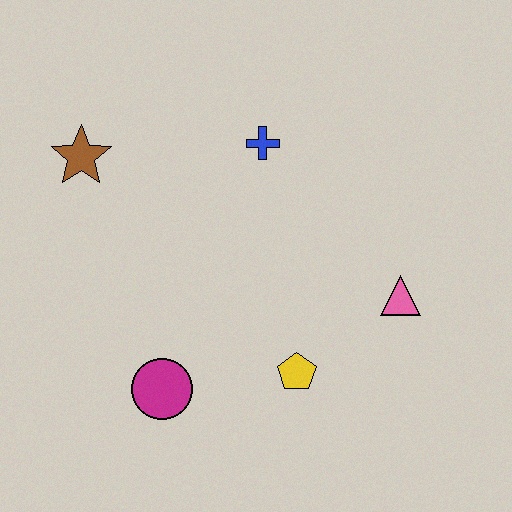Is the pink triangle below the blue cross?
Yes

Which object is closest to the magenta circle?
The yellow pentagon is closest to the magenta circle.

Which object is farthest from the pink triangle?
The brown star is farthest from the pink triangle.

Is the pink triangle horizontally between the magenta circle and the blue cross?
No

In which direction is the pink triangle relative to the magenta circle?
The pink triangle is to the right of the magenta circle.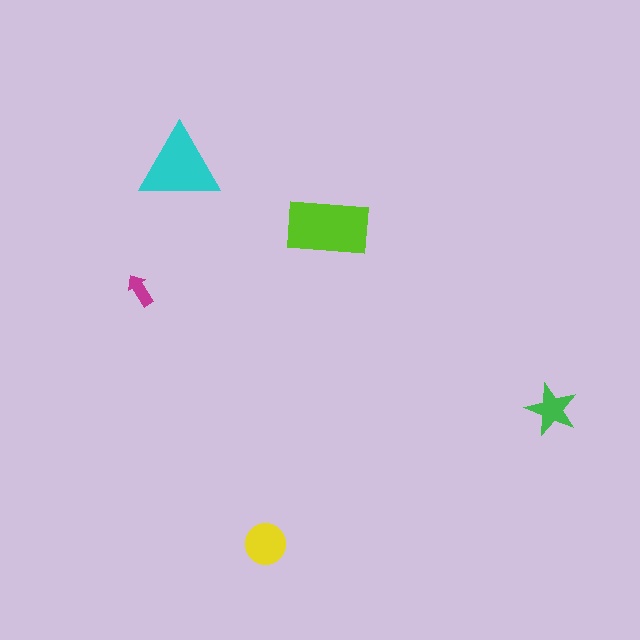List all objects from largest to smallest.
The lime rectangle, the cyan triangle, the yellow circle, the green star, the magenta arrow.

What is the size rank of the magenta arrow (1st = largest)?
5th.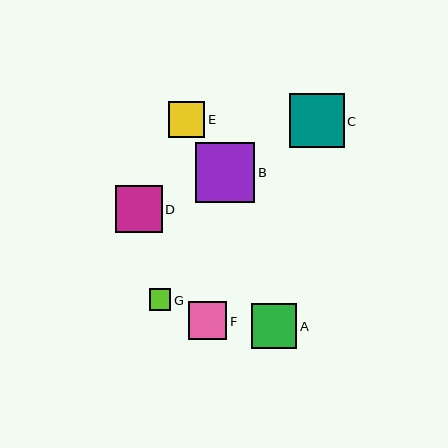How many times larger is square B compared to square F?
Square B is approximately 1.6 times the size of square F.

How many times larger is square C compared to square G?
Square C is approximately 2.5 times the size of square G.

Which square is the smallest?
Square G is the smallest with a size of approximately 22 pixels.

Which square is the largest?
Square B is the largest with a size of approximately 60 pixels.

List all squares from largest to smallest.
From largest to smallest: B, C, D, A, F, E, G.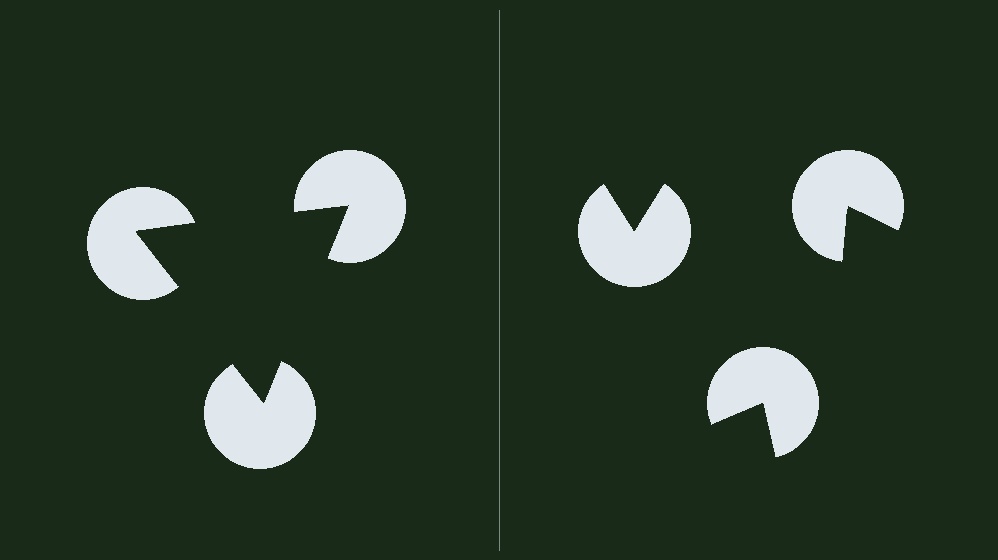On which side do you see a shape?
An illusory triangle appears on the left side. On the right side the wedge cuts are rotated, so no coherent shape forms.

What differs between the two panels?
The pac-man discs are positioned identically on both sides; only the wedge orientations differ. On the left they align to a triangle; on the right they are misaligned.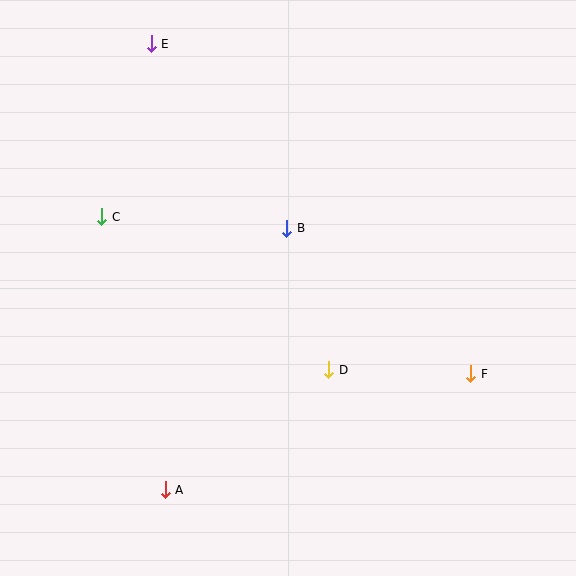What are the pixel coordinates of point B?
Point B is at (287, 228).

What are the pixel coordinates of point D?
Point D is at (329, 370).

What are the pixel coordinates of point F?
Point F is at (471, 374).